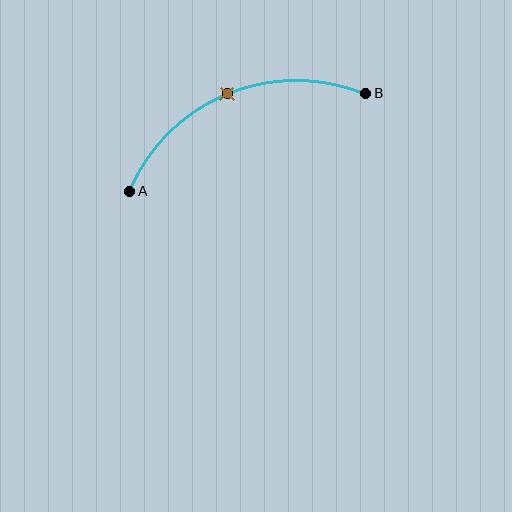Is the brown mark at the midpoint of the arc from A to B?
Yes. The brown mark lies on the arc at equal arc-length from both A and B — it is the arc midpoint.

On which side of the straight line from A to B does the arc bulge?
The arc bulges above the straight line connecting A and B.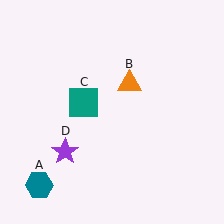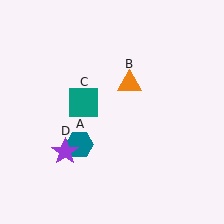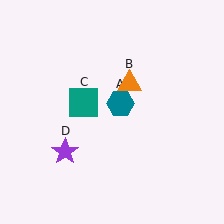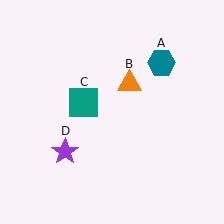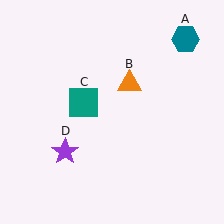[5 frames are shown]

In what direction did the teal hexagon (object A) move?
The teal hexagon (object A) moved up and to the right.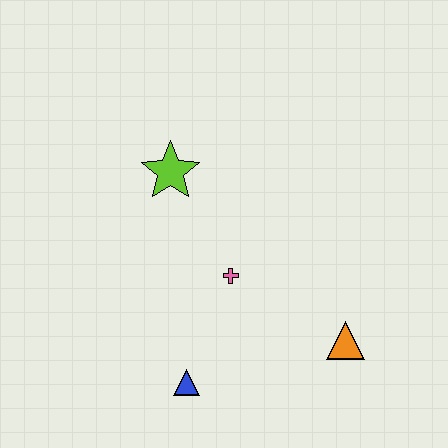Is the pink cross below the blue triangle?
No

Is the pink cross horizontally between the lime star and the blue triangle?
No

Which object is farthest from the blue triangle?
The lime star is farthest from the blue triangle.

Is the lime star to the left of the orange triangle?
Yes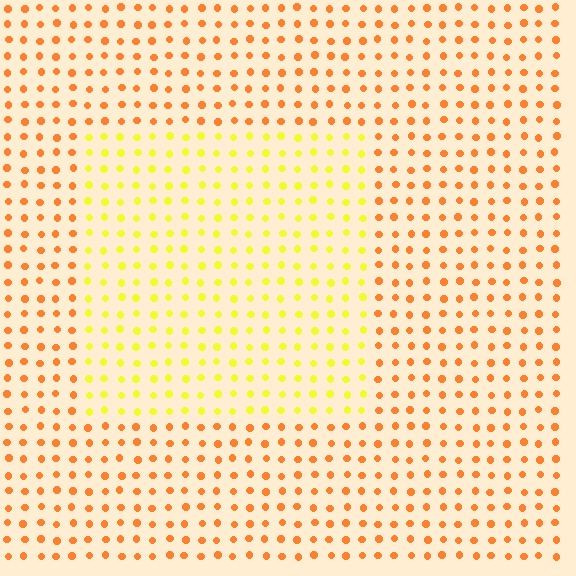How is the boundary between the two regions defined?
The boundary is defined purely by a slight shift in hue (about 41 degrees). Spacing, size, and orientation are identical on both sides.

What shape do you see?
I see a rectangle.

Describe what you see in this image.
The image is filled with small orange elements in a uniform arrangement. A rectangle-shaped region is visible where the elements are tinted to a slightly different hue, forming a subtle color boundary.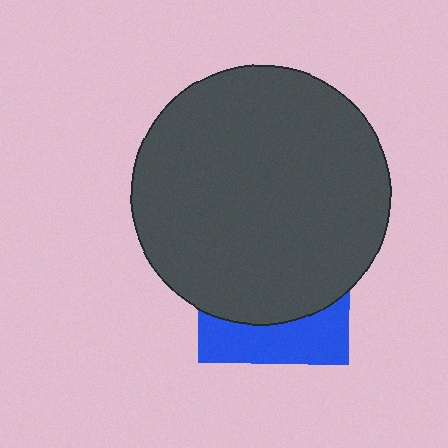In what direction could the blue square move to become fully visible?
The blue square could move down. That would shift it out from behind the dark gray circle entirely.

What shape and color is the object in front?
The object in front is a dark gray circle.